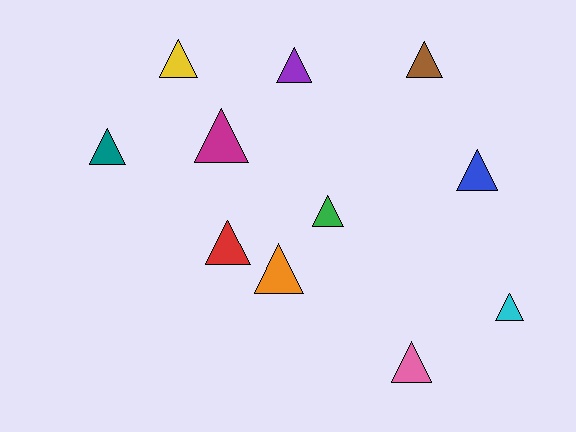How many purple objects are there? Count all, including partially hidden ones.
There is 1 purple object.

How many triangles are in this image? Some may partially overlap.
There are 11 triangles.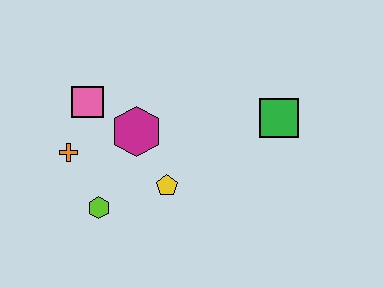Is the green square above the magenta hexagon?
Yes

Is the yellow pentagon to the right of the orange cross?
Yes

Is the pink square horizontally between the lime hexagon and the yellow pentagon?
No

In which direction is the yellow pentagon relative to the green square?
The yellow pentagon is to the left of the green square.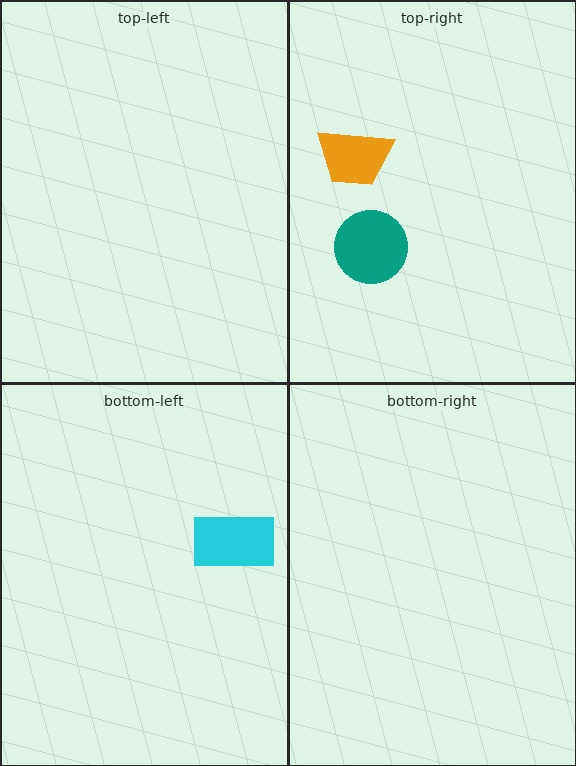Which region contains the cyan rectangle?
The bottom-left region.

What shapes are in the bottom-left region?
The cyan rectangle.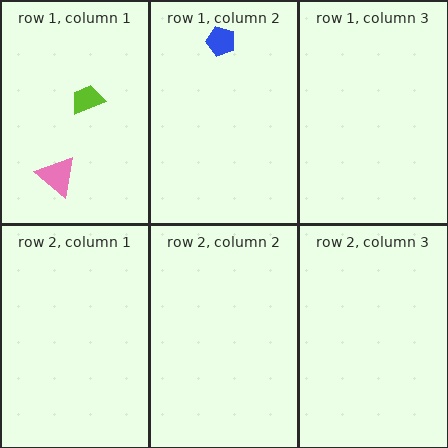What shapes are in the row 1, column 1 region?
The pink triangle, the lime trapezoid.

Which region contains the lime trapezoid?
The row 1, column 1 region.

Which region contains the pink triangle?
The row 1, column 1 region.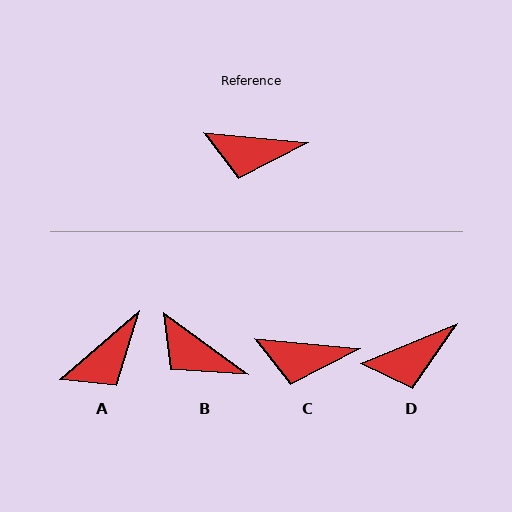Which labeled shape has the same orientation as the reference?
C.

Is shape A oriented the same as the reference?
No, it is off by about 46 degrees.